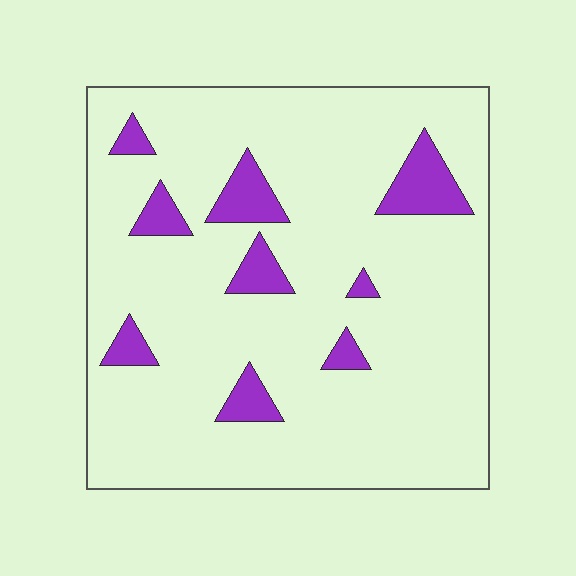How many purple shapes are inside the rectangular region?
9.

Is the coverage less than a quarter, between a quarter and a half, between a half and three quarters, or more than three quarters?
Less than a quarter.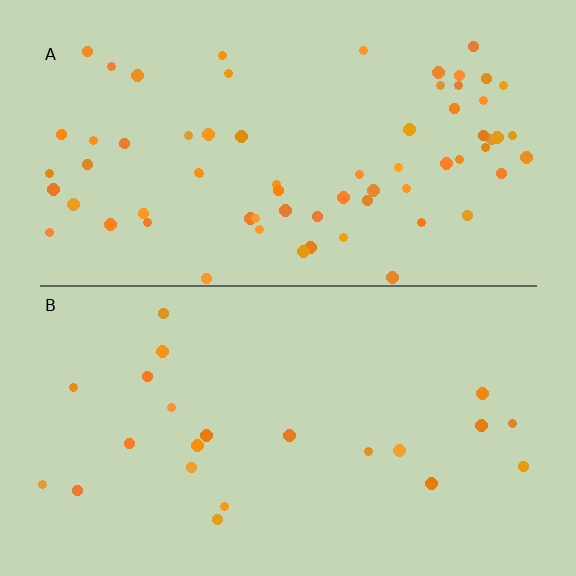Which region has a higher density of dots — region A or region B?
A (the top).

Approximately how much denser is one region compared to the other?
Approximately 3.0× — region A over region B.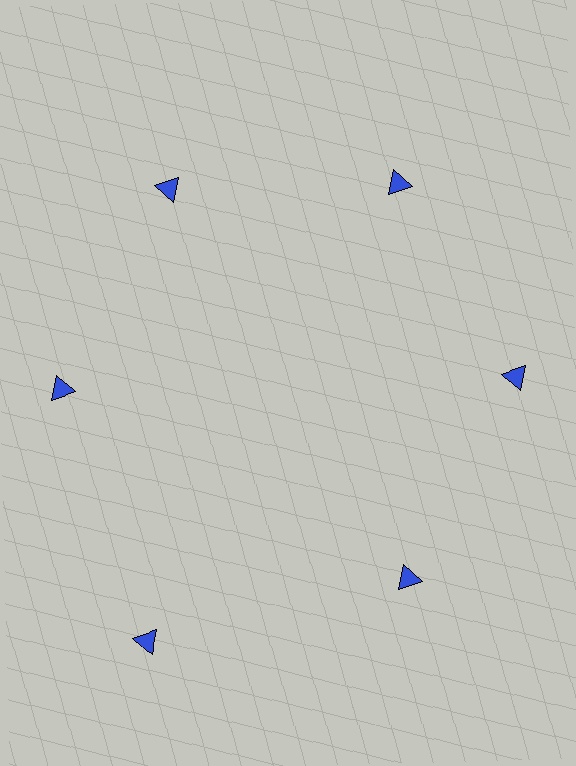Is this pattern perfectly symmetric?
No. The 6 blue triangles are arranged in a ring, but one element near the 7 o'clock position is pushed outward from the center, breaking the 6-fold rotational symmetry.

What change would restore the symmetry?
The symmetry would be restored by moving it inward, back onto the ring so that all 6 triangles sit at equal angles and equal distance from the center.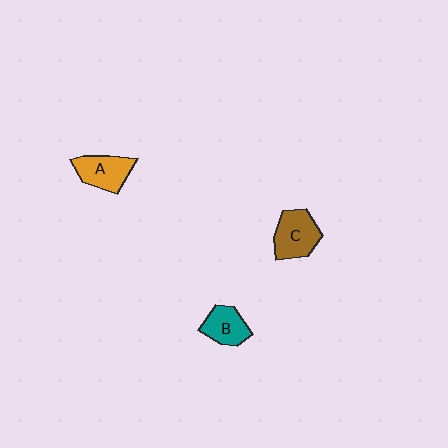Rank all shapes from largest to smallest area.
From largest to smallest: C (brown), A (orange), B (teal).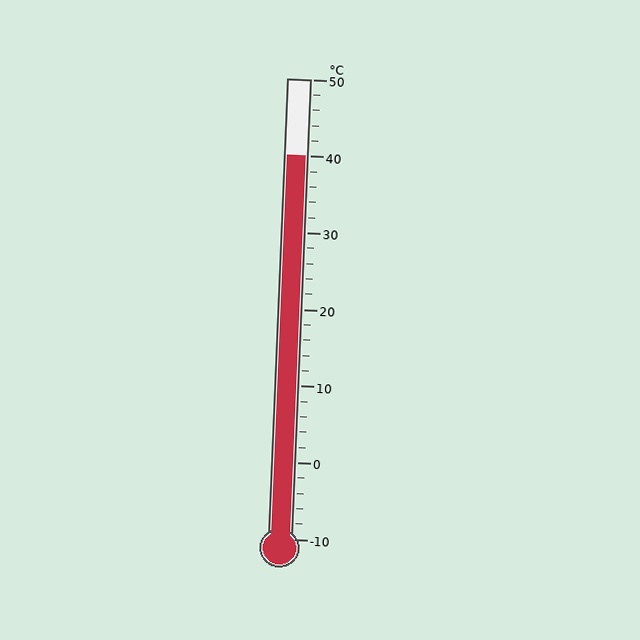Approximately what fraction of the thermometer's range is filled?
The thermometer is filled to approximately 85% of its range.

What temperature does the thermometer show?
The thermometer shows approximately 40°C.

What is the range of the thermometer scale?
The thermometer scale ranges from -10°C to 50°C.